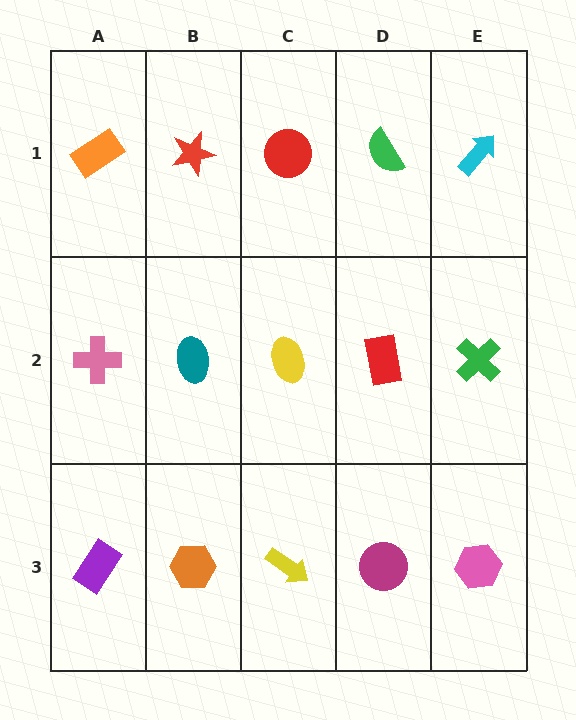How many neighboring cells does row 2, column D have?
4.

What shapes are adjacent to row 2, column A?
An orange rectangle (row 1, column A), a purple rectangle (row 3, column A), a teal ellipse (row 2, column B).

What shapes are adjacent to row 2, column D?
A green semicircle (row 1, column D), a magenta circle (row 3, column D), a yellow ellipse (row 2, column C), a green cross (row 2, column E).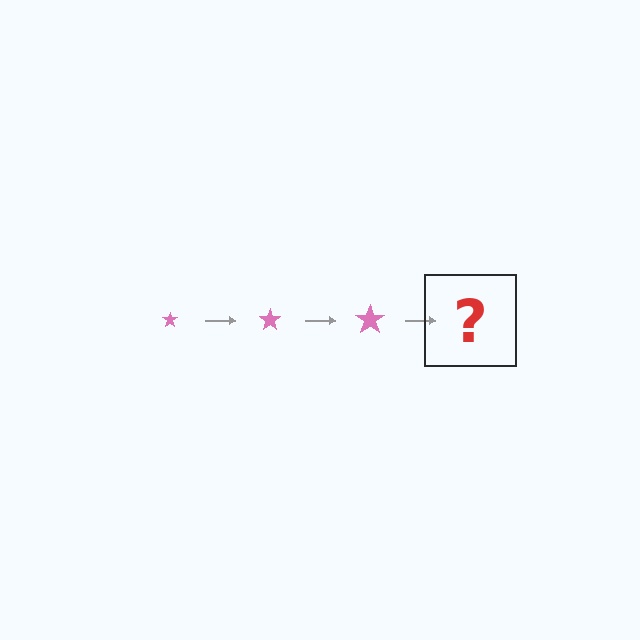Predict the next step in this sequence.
The next step is a pink star, larger than the previous one.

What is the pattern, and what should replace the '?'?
The pattern is that the star gets progressively larger each step. The '?' should be a pink star, larger than the previous one.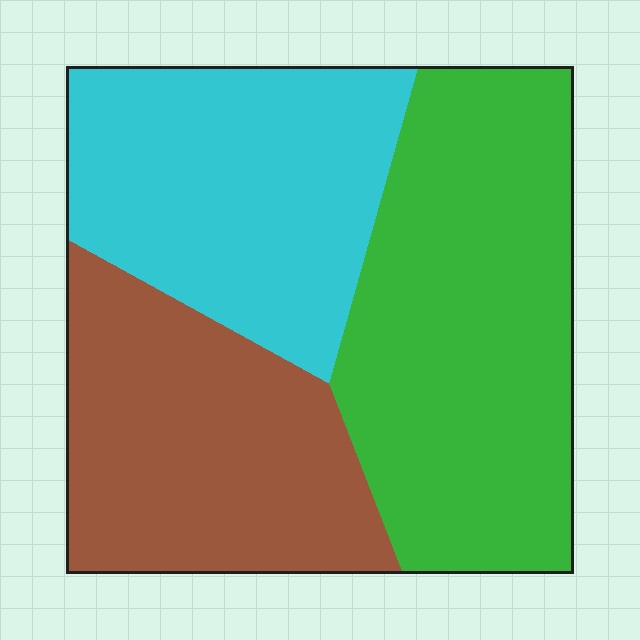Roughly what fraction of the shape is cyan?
Cyan covers roughly 30% of the shape.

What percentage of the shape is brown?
Brown takes up about one third (1/3) of the shape.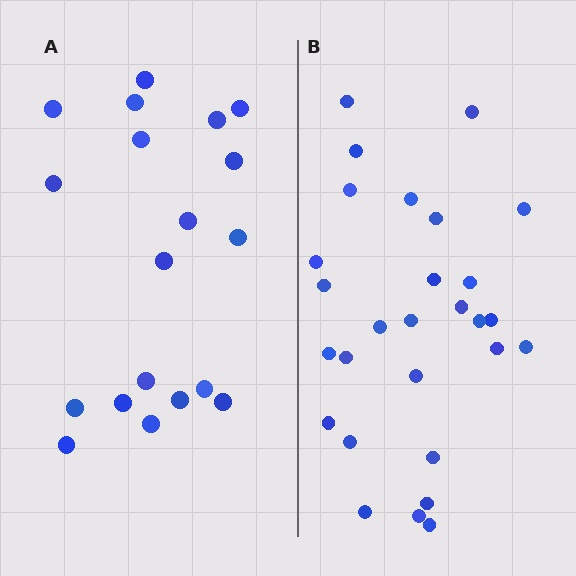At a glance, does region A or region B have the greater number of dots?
Region B (the right region) has more dots.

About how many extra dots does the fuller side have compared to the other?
Region B has roughly 8 or so more dots than region A.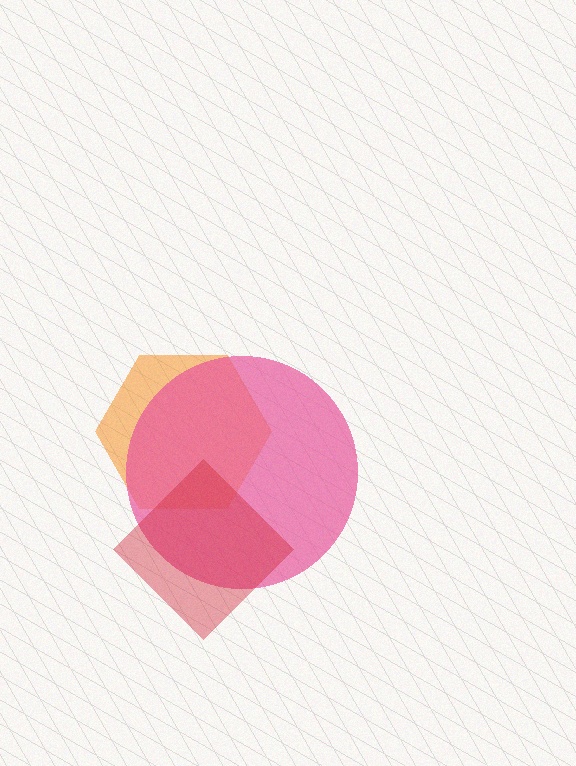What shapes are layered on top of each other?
The layered shapes are: an orange hexagon, a pink circle, a red diamond.